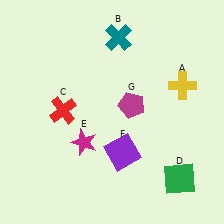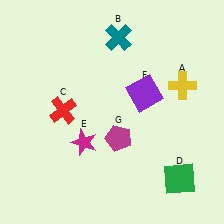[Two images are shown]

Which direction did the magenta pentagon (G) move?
The magenta pentagon (G) moved down.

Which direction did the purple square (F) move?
The purple square (F) moved up.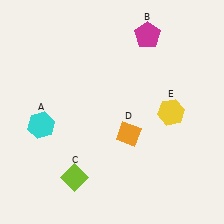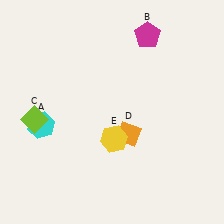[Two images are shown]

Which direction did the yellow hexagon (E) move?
The yellow hexagon (E) moved left.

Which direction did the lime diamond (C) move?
The lime diamond (C) moved up.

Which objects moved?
The objects that moved are: the lime diamond (C), the yellow hexagon (E).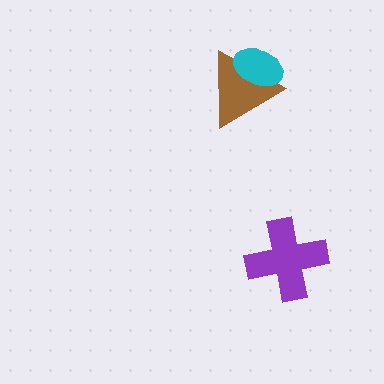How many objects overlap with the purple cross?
0 objects overlap with the purple cross.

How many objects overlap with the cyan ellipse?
1 object overlaps with the cyan ellipse.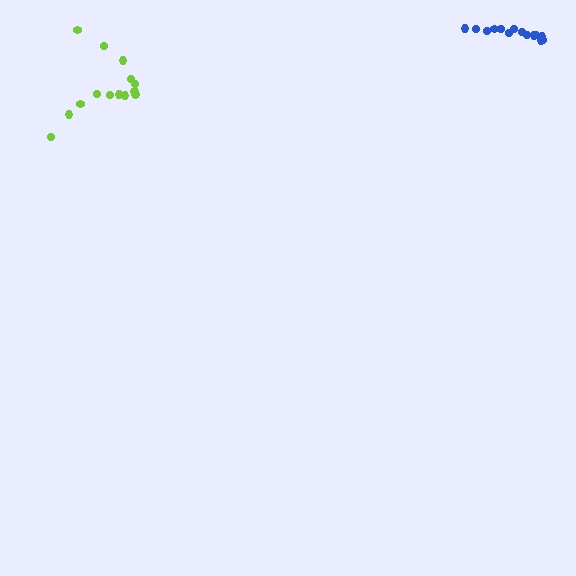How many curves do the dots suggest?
There are 2 distinct paths.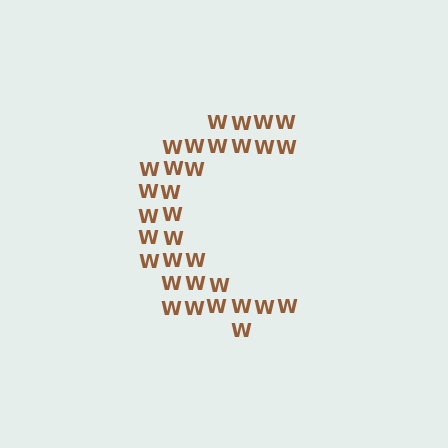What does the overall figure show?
The overall figure shows the letter C.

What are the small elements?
The small elements are letter W's.